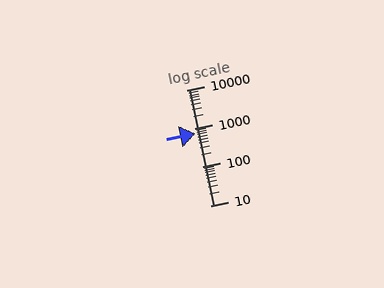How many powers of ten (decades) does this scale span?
The scale spans 3 decades, from 10 to 10000.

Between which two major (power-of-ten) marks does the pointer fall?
The pointer is between 100 and 1000.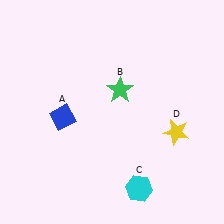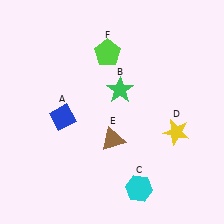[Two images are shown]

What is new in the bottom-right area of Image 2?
A brown triangle (E) was added in the bottom-right area of Image 2.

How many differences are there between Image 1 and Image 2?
There are 2 differences between the two images.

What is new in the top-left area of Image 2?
A lime pentagon (F) was added in the top-left area of Image 2.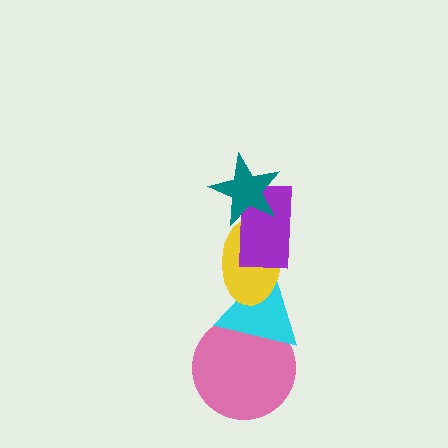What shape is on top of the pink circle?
The cyan triangle is on top of the pink circle.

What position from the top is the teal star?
The teal star is 1st from the top.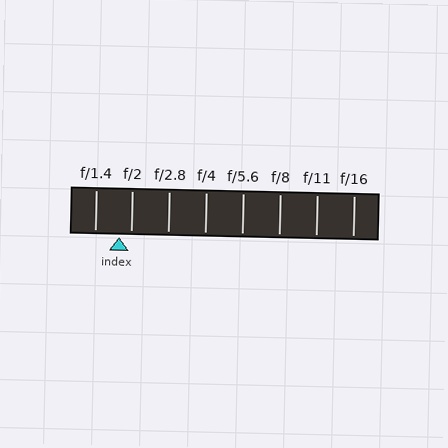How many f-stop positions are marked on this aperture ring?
There are 8 f-stop positions marked.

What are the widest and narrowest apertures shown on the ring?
The widest aperture shown is f/1.4 and the narrowest is f/16.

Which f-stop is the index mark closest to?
The index mark is closest to f/2.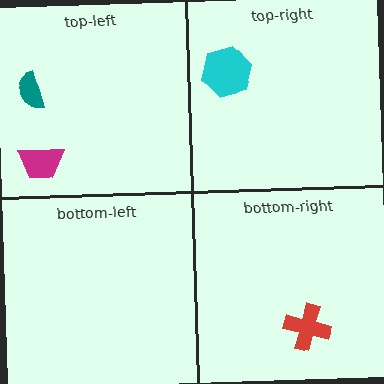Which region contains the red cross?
The bottom-right region.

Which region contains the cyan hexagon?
The top-right region.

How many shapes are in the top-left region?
2.